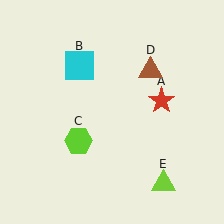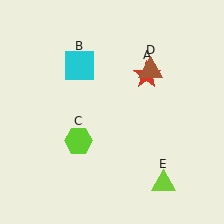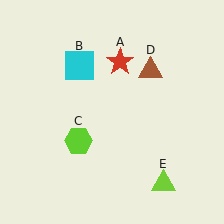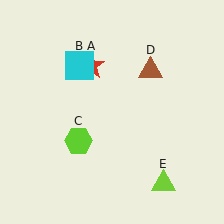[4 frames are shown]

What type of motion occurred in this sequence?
The red star (object A) rotated counterclockwise around the center of the scene.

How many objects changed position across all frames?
1 object changed position: red star (object A).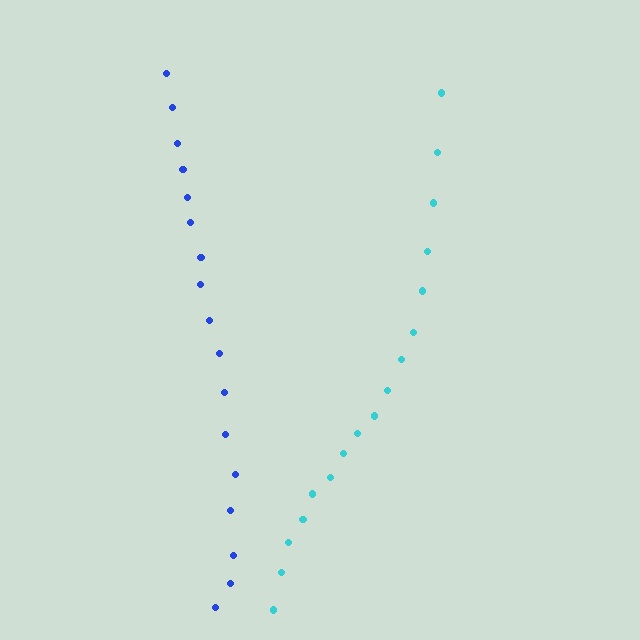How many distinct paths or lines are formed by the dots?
There are 2 distinct paths.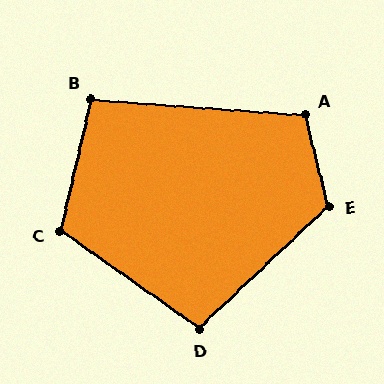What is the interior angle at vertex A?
Approximately 108 degrees (obtuse).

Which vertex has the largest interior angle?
E, at approximately 119 degrees.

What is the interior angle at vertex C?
Approximately 112 degrees (obtuse).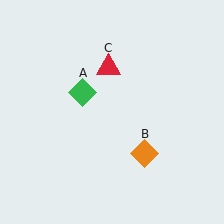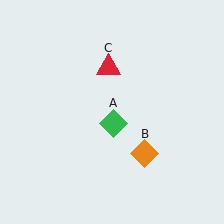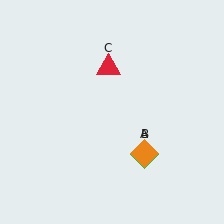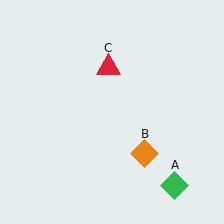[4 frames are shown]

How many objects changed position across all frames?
1 object changed position: green diamond (object A).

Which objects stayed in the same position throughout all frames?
Orange diamond (object B) and red triangle (object C) remained stationary.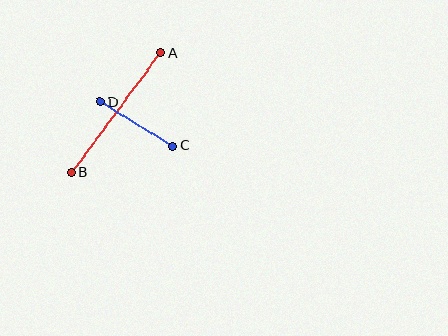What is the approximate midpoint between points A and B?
The midpoint is at approximately (116, 113) pixels.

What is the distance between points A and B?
The distance is approximately 150 pixels.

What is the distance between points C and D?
The distance is approximately 85 pixels.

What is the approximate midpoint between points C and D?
The midpoint is at approximately (137, 124) pixels.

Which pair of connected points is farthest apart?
Points A and B are farthest apart.